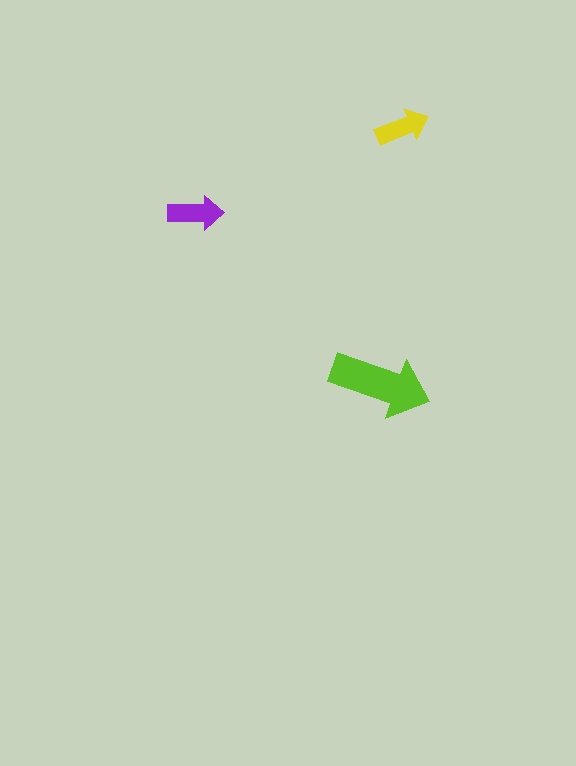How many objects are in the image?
There are 3 objects in the image.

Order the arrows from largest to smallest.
the lime one, the purple one, the yellow one.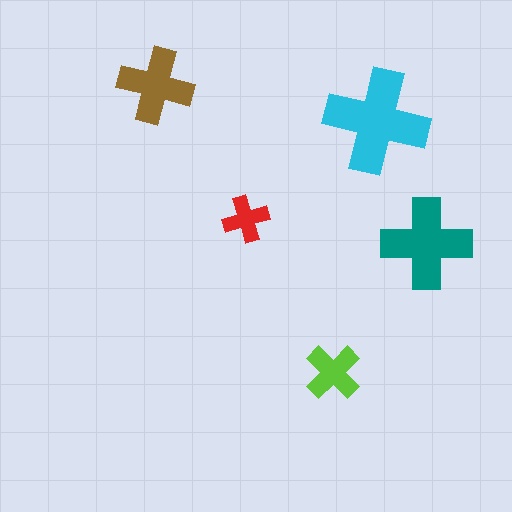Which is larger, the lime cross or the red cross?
The lime one.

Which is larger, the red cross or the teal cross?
The teal one.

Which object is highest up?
The brown cross is topmost.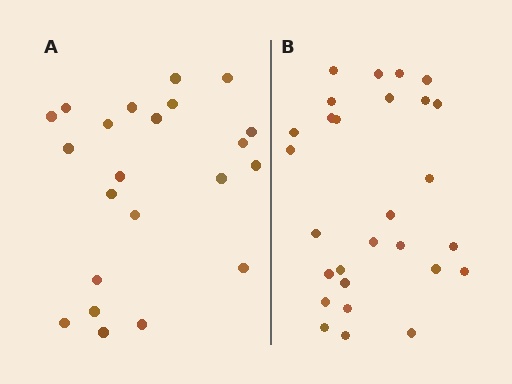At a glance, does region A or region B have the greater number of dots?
Region B (the right region) has more dots.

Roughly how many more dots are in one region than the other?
Region B has about 6 more dots than region A.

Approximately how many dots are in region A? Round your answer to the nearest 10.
About 20 dots. (The exact count is 22, which rounds to 20.)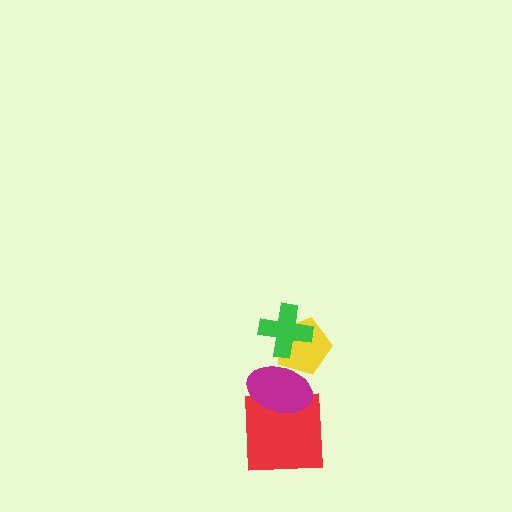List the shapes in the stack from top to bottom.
From top to bottom: the green cross, the yellow pentagon, the magenta ellipse, the red square.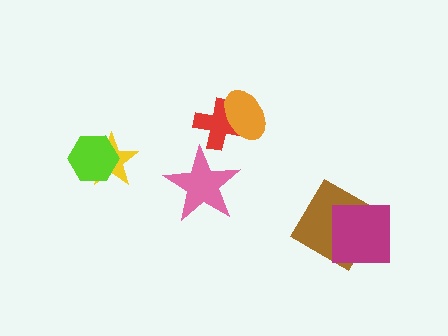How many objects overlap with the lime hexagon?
1 object overlaps with the lime hexagon.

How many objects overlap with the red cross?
1 object overlaps with the red cross.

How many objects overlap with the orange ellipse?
1 object overlaps with the orange ellipse.